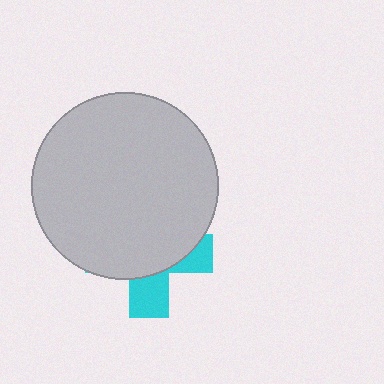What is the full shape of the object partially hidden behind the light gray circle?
The partially hidden object is a cyan cross.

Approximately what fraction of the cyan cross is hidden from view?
Roughly 69% of the cyan cross is hidden behind the light gray circle.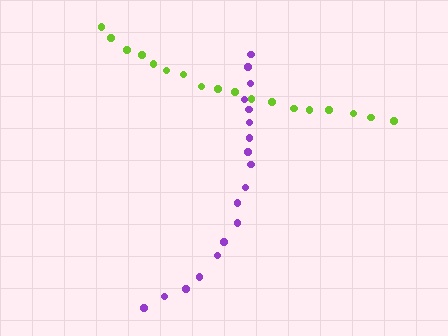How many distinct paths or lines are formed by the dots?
There are 2 distinct paths.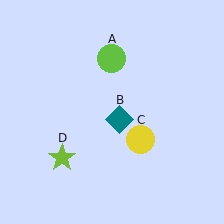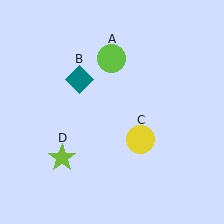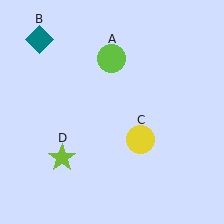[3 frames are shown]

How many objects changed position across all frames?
1 object changed position: teal diamond (object B).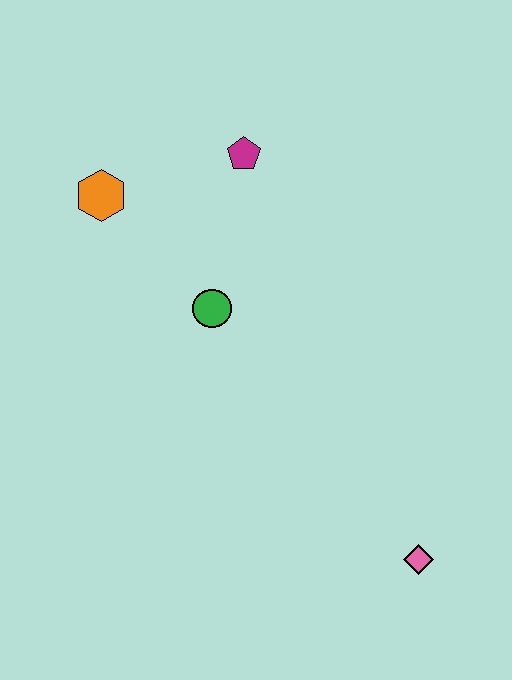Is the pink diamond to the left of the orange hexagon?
No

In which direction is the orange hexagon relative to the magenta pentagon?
The orange hexagon is to the left of the magenta pentagon.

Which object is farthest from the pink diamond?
The orange hexagon is farthest from the pink diamond.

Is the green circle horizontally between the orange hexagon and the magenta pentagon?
Yes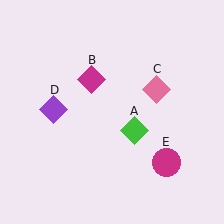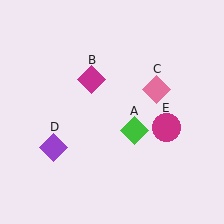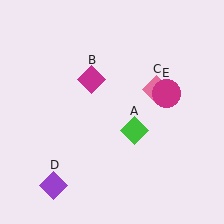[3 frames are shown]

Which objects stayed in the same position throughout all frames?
Green diamond (object A) and magenta diamond (object B) and pink diamond (object C) remained stationary.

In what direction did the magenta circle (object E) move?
The magenta circle (object E) moved up.